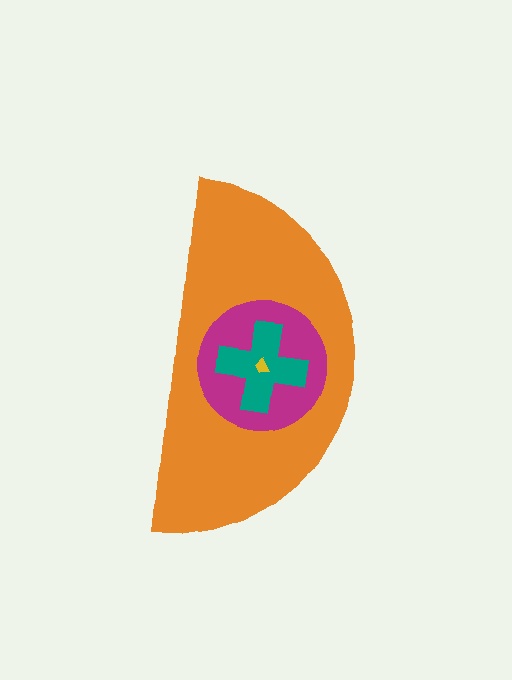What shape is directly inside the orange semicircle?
The magenta circle.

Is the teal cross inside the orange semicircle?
Yes.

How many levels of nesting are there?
4.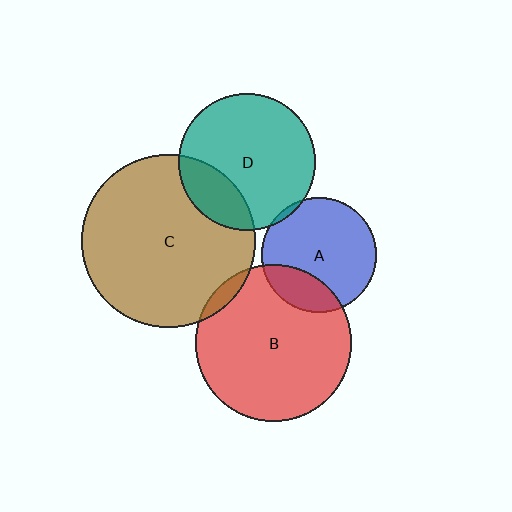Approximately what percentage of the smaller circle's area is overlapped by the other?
Approximately 20%.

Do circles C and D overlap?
Yes.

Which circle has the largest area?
Circle C (brown).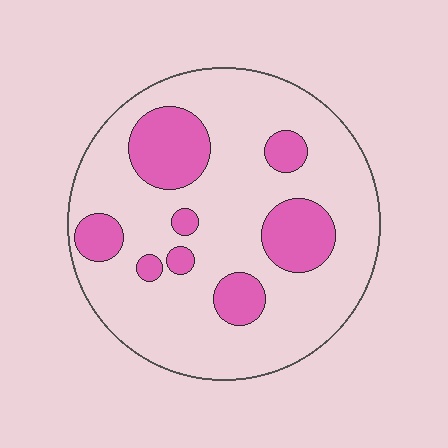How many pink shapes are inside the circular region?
8.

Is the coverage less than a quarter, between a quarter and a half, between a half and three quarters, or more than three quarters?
Less than a quarter.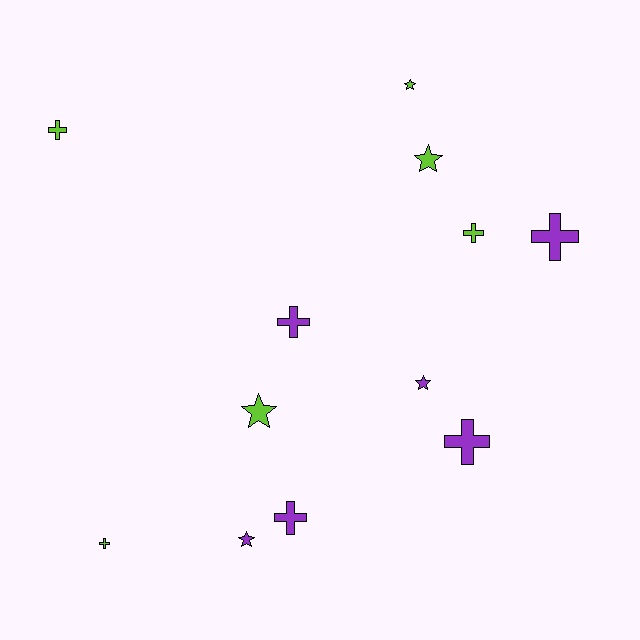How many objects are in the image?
There are 12 objects.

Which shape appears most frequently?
Cross, with 7 objects.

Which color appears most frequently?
Purple, with 6 objects.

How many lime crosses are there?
There are 3 lime crosses.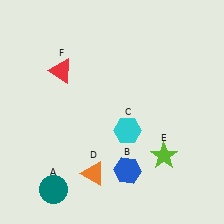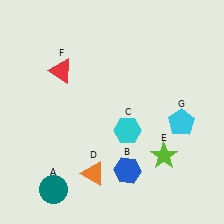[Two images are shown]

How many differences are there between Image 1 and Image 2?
There is 1 difference between the two images.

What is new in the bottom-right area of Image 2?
A cyan pentagon (G) was added in the bottom-right area of Image 2.